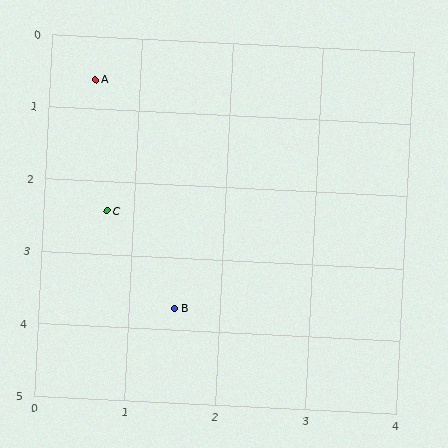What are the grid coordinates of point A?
Point A is at approximately (0.5, 0.6).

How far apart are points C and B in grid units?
Points C and B are about 1.5 grid units apart.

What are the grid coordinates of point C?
Point C is at approximately (0.7, 2.4).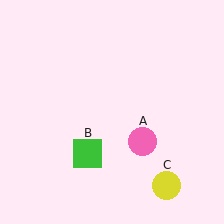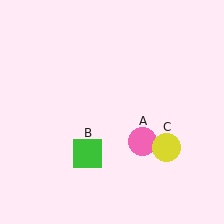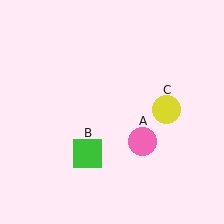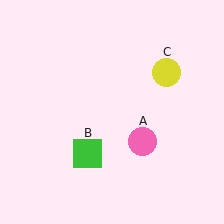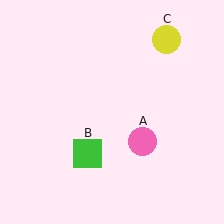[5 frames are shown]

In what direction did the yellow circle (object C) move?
The yellow circle (object C) moved up.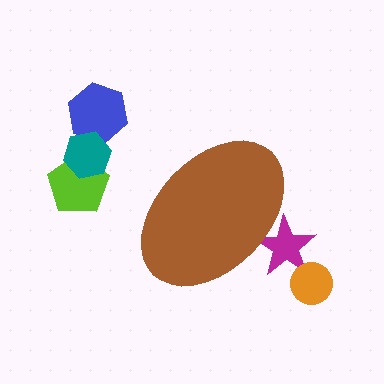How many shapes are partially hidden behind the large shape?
1 shape is partially hidden.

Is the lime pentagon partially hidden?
No, the lime pentagon is fully visible.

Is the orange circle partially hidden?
No, the orange circle is fully visible.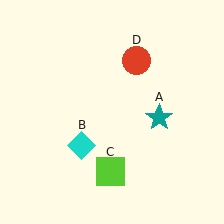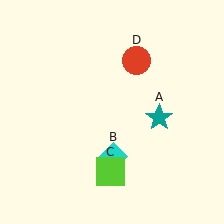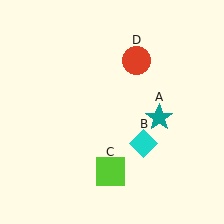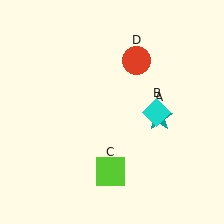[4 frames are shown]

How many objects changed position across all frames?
1 object changed position: cyan diamond (object B).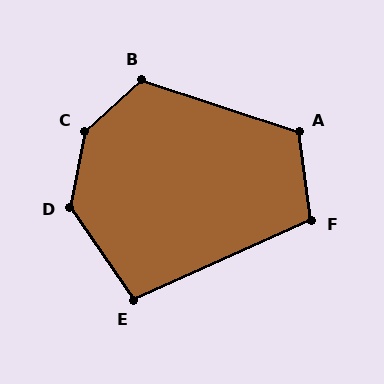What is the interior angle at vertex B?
Approximately 119 degrees (obtuse).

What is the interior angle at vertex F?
Approximately 106 degrees (obtuse).